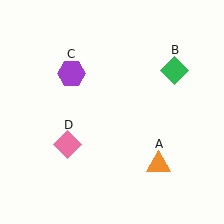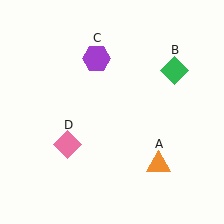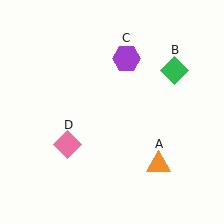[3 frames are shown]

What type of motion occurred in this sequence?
The purple hexagon (object C) rotated clockwise around the center of the scene.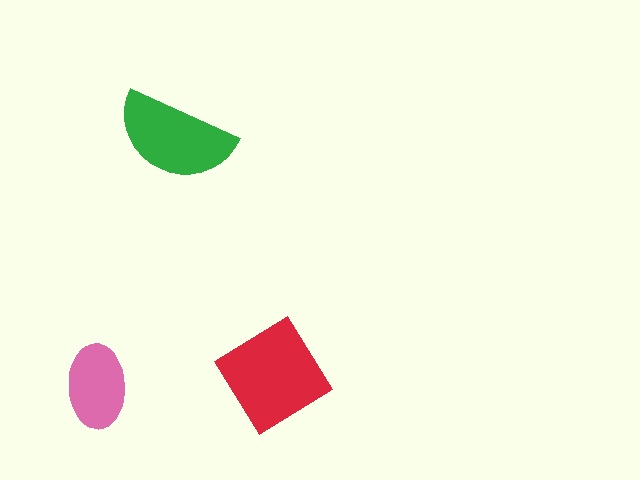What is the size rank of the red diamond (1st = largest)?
1st.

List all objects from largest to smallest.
The red diamond, the green semicircle, the pink ellipse.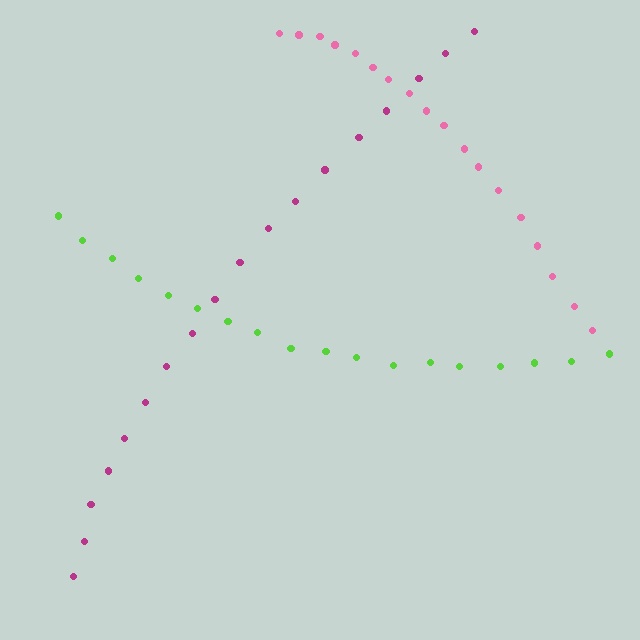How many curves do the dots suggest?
There are 3 distinct paths.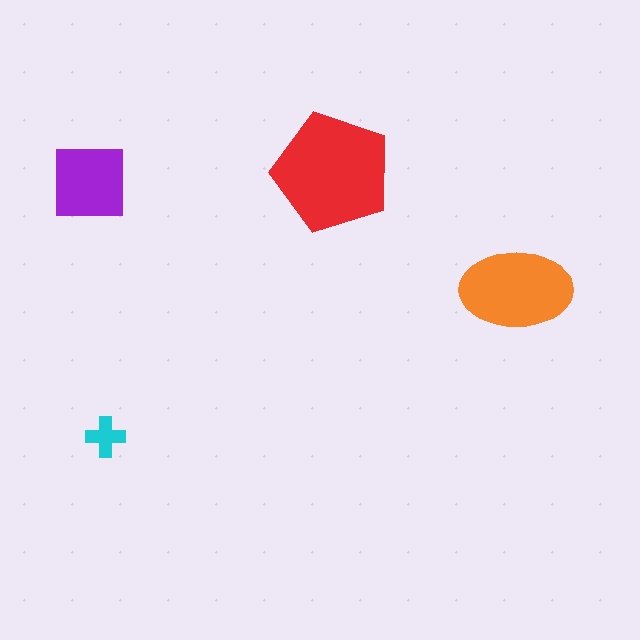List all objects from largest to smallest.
The red pentagon, the orange ellipse, the purple square, the cyan cross.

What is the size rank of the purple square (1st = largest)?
3rd.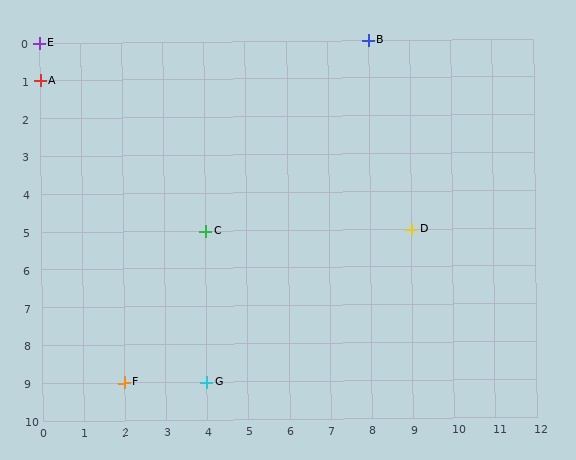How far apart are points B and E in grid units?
Points B and E are 8 columns apart.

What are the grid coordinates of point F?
Point F is at grid coordinates (2, 9).